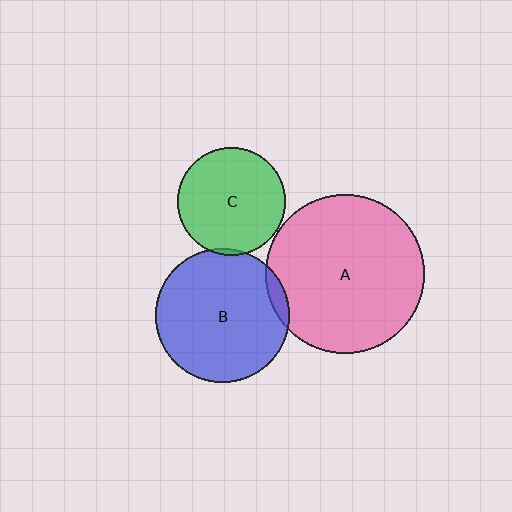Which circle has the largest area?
Circle A (pink).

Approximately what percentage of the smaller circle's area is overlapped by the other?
Approximately 5%.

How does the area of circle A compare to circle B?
Approximately 1.4 times.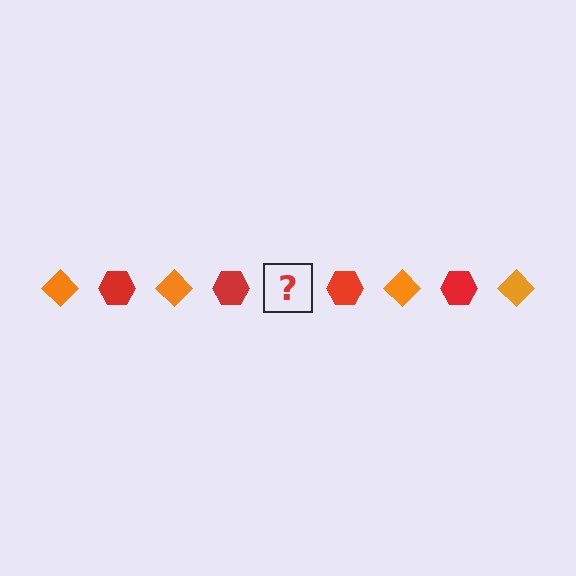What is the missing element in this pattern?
The missing element is an orange diamond.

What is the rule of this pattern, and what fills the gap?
The rule is that the pattern alternates between orange diamond and red hexagon. The gap should be filled with an orange diamond.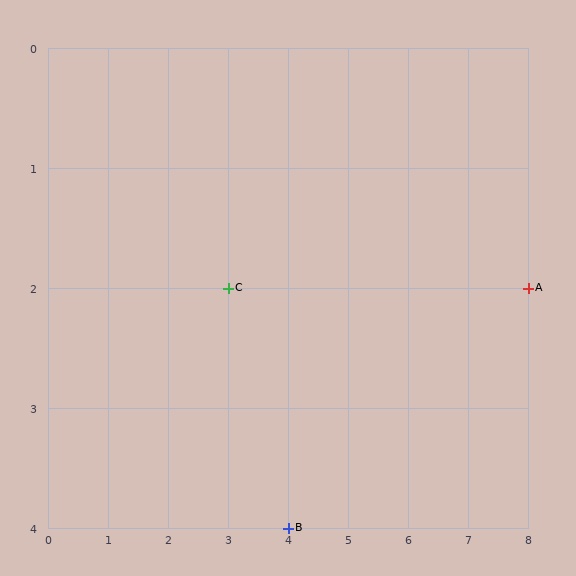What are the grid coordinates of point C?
Point C is at grid coordinates (3, 2).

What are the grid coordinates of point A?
Point A is at grid coordinates (8, 2).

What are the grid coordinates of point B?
Point B is at grid coordinates (4, 4).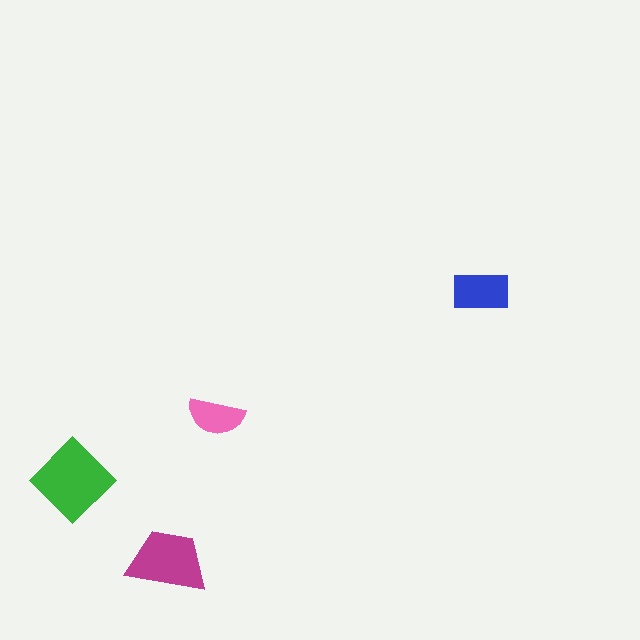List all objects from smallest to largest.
The pink semicircle, the blue rectangle, the magenta trapezoid, the green diamond.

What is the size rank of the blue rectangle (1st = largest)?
3rd.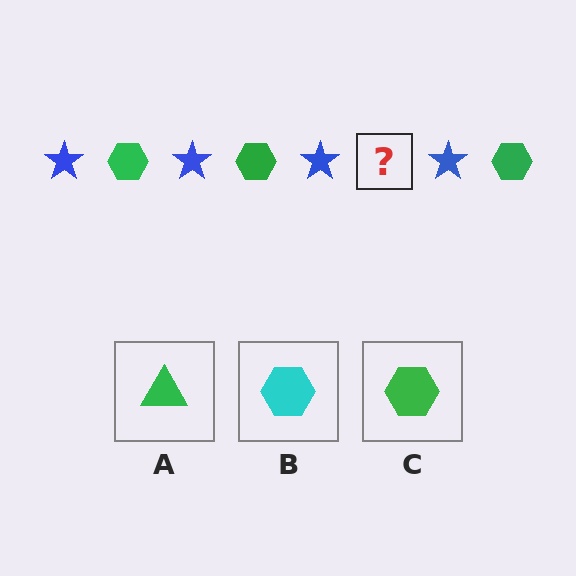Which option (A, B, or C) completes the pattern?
C.